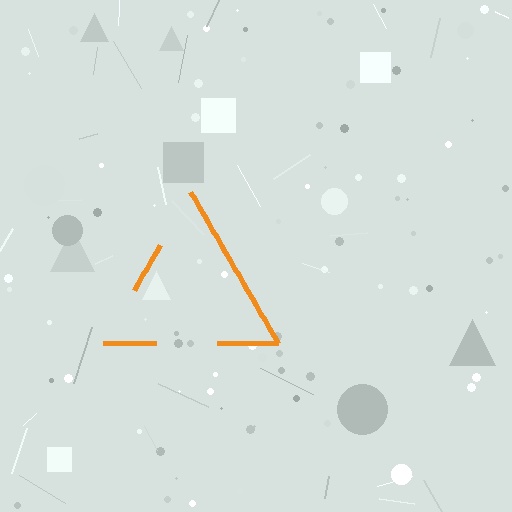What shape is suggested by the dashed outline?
The dashed outline suggests a triangle.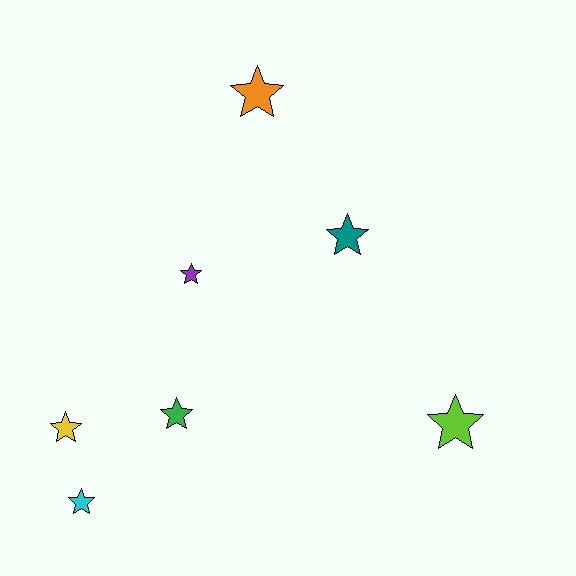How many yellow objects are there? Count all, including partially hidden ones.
There is 1 yellow object.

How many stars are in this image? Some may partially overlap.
There are 7 stars.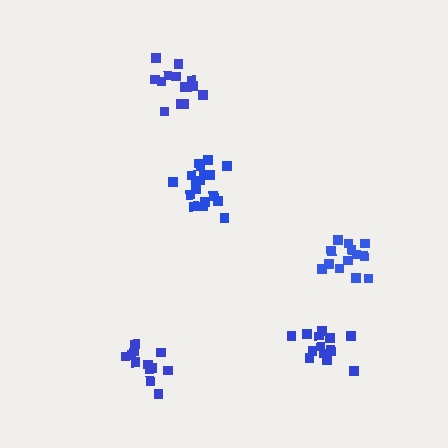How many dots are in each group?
Group 1: 13 dots, Group 2: 14 dots, Group 3: 18 dots, Group 4: 13 dots, Group 5: 12 dots (70 total).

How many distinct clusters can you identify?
There are 5 distinct clusters.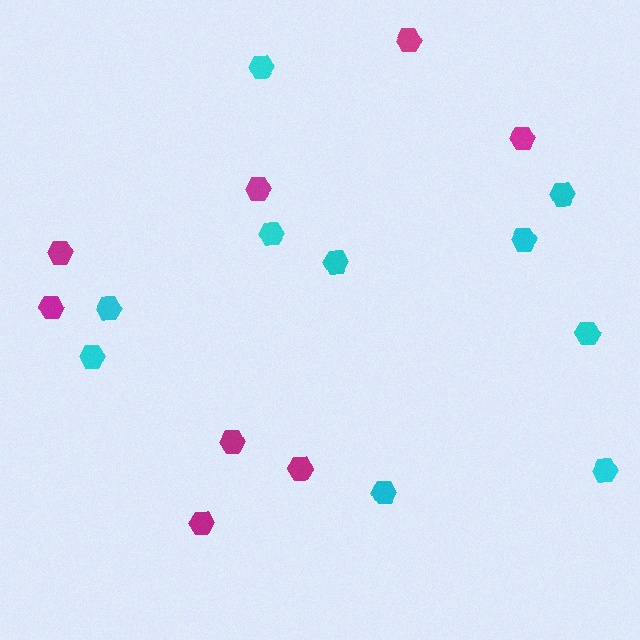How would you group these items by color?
There are 2 groups: one group of cyan hexagons (10) and one group of magenta hexagons (8).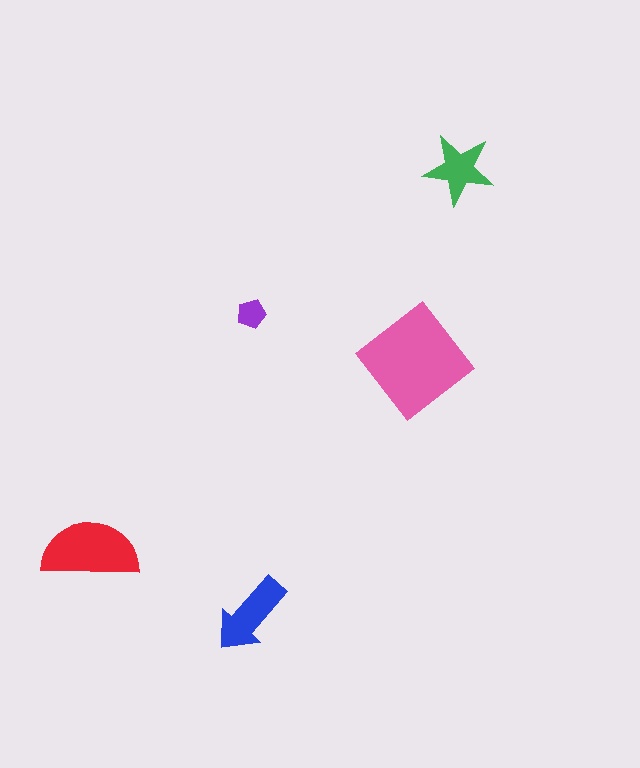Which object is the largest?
The pink diamond.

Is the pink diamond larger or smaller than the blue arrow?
Larger.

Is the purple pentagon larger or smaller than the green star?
Smaller.